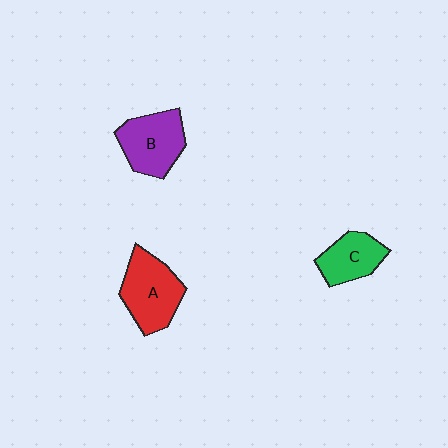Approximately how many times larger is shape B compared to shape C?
Approximately 1.3 times.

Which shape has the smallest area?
Shape C (green).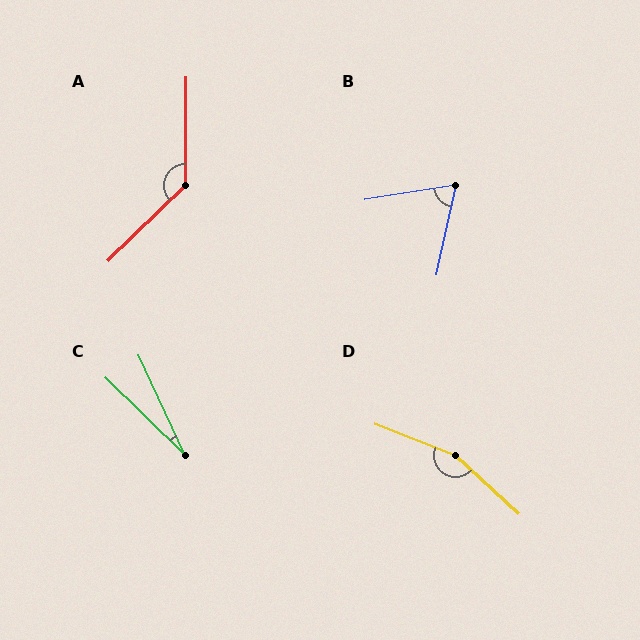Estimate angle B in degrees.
Approximately 69 degrees.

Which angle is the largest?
D, at approximately 159 degrees.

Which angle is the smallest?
C, at approximately 21 degrees.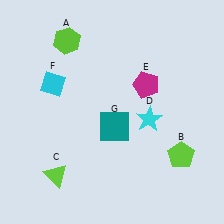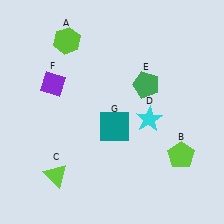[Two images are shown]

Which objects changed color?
E changed from magenta to green. F changed from cyan to purple.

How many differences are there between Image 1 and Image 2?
There are 2 differences between the two images.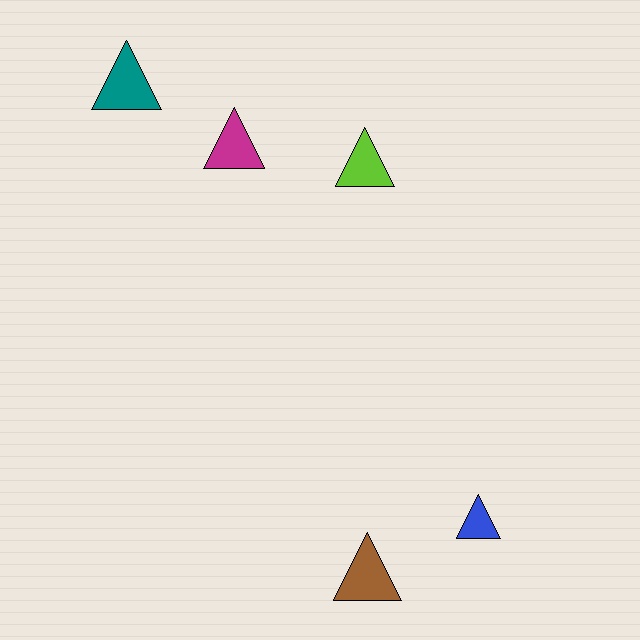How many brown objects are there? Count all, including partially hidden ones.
There is 1 brown object.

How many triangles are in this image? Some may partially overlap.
There are 5 triangles.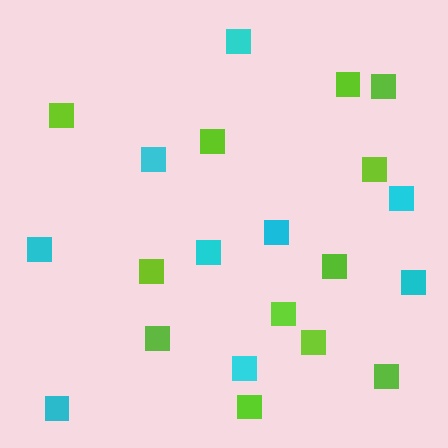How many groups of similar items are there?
There are 2 groups: one group of lime squares (12) and one group of cyan squares (9).